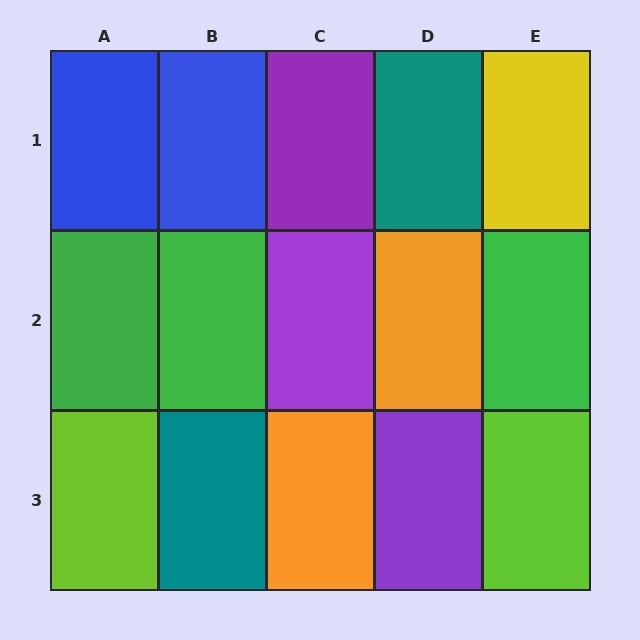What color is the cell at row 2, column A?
Green.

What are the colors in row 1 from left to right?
Blue, blue, purple, teal, yellow.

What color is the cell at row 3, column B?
Teal.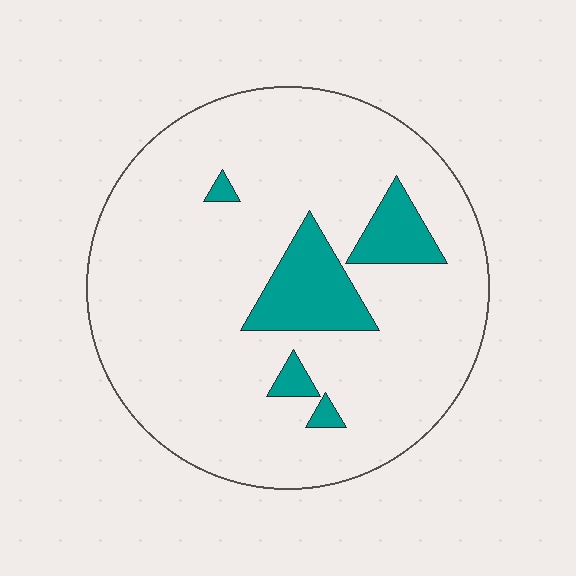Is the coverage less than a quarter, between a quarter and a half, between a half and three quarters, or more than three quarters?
Less than a quarter.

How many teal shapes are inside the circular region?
5.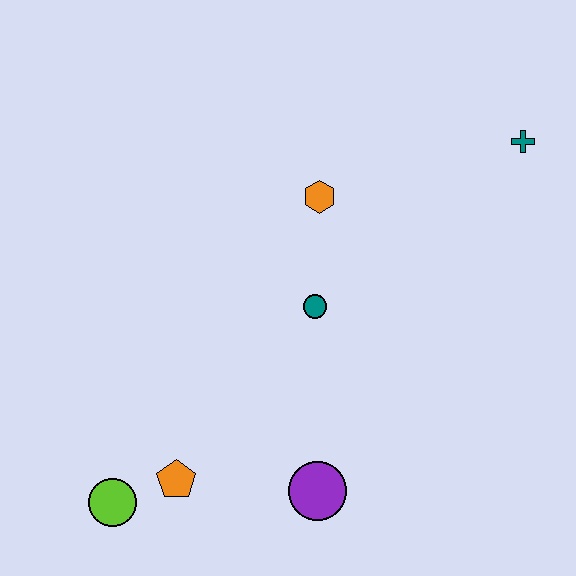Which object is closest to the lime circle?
The orange pentagon is closest to the lime circle.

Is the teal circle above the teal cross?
No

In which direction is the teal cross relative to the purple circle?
The teal cross is above the purple circle.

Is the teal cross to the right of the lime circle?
Yes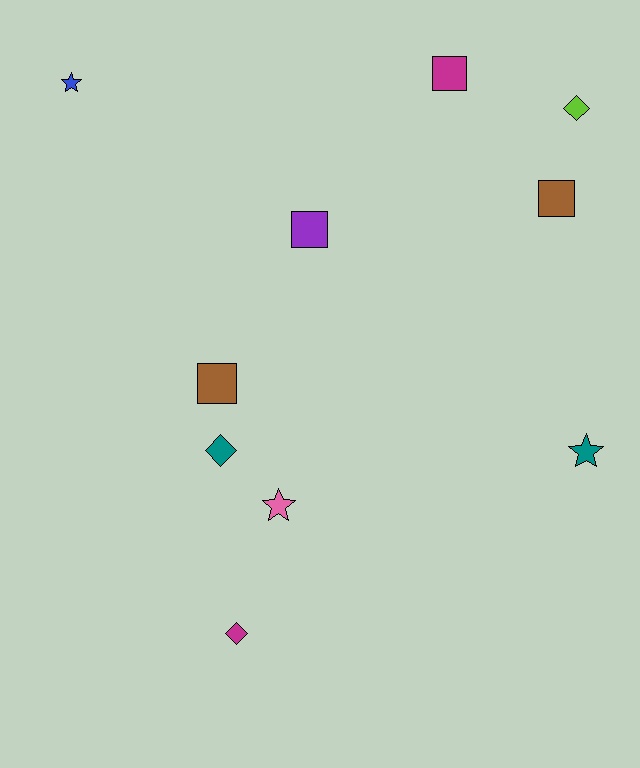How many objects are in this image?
There are 10 objects.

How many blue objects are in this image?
There is 1 blue object.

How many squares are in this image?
There are 4 squares.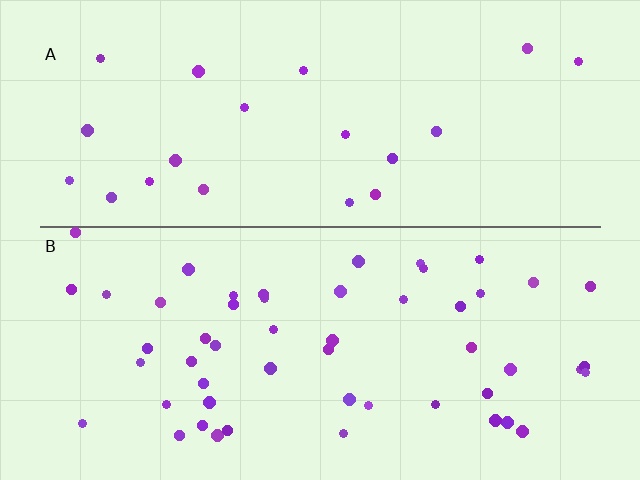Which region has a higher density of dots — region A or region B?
B (the bottom).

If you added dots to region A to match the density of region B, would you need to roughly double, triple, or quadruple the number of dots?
Approximately triple.